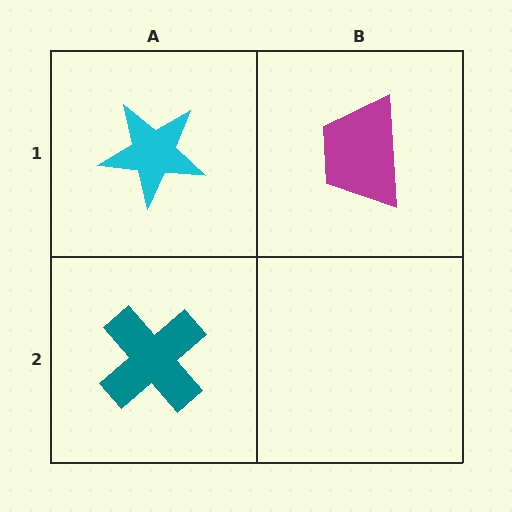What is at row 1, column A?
A cyan star.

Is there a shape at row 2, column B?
No, that cell is empty.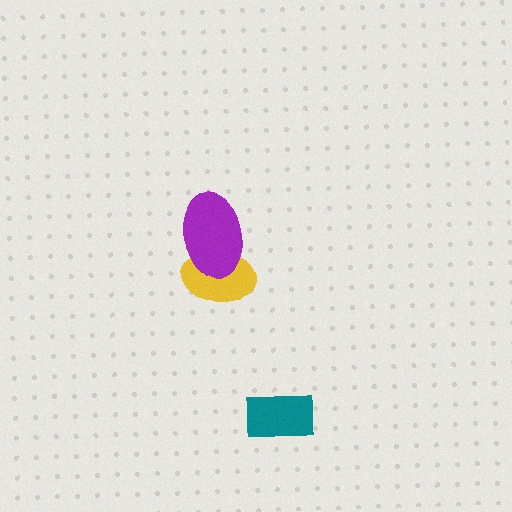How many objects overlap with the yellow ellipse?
1 object overlaps with the yellow ellipse.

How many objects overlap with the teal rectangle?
0 objects overlap with the teal rectangle.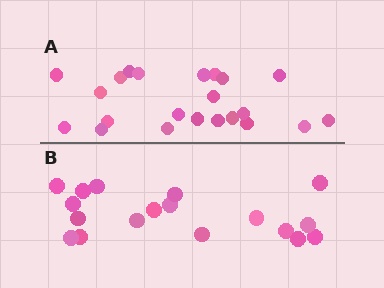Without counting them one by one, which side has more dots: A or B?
Region A (the top region) has more dots.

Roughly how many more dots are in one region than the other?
Region A has about 4 more dots than region B.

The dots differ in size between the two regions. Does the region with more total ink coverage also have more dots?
No. Region B has more total ink coverage because its dots are larger, but region A actually contains more individual dots. Total area can be misleading — the number of items is what matters here.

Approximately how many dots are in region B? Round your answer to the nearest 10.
About 20 dots. (The exact count is 18, which rounds to 20.)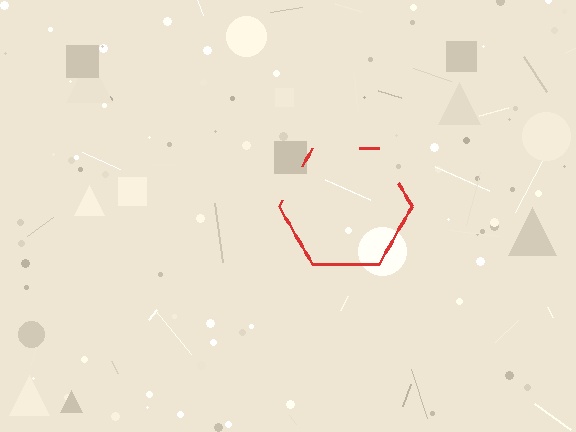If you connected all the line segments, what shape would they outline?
They would outline a hexagon.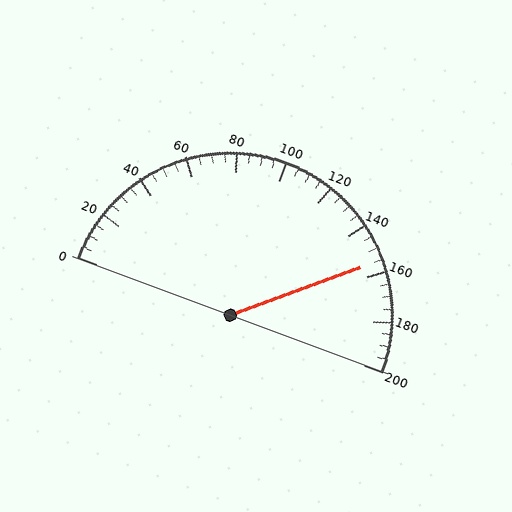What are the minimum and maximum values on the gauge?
The gauge ranges from 0 to 200.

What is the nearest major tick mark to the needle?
The nearest major tick mark is 160.